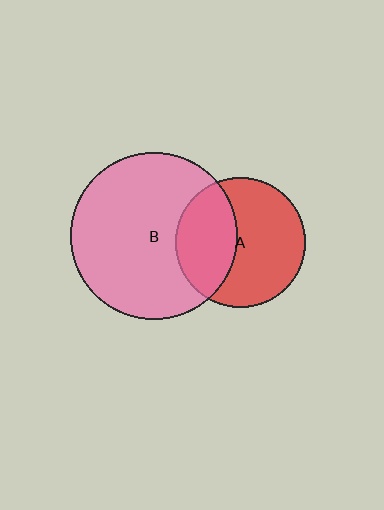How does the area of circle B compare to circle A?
Approximately 1.7 times.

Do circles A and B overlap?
Yes.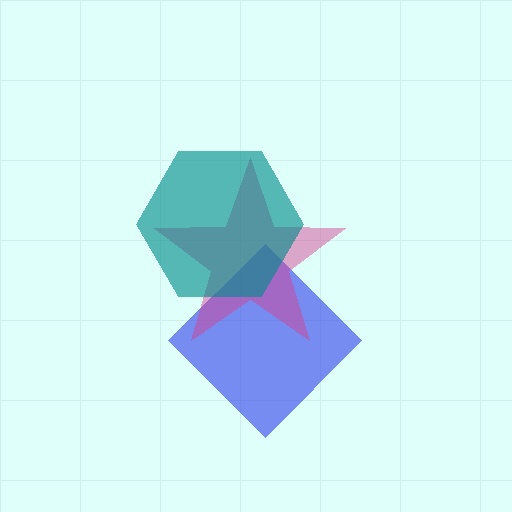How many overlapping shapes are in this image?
There are 3 overlapping shapes in the image.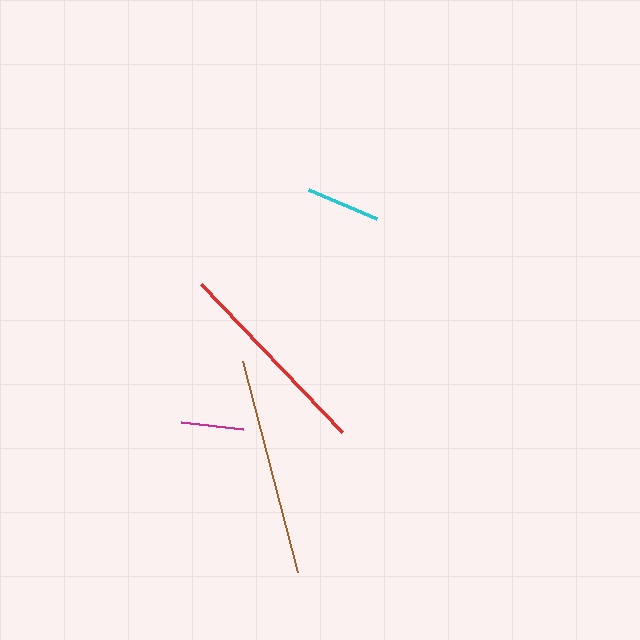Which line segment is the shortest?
The magenta line is the shortest at approximately 63 pixels.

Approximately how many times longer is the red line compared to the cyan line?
The red line is approximately 2.8 times the length of the cyan line.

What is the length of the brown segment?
The brown segment is approximately 218 pixels long.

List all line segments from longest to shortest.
From longest to shortest: brown, red, cyan, magenta.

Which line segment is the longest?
The brown line is the longest at approximately 218 pixels.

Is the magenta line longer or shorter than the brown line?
The brown line is longer than the magenta line.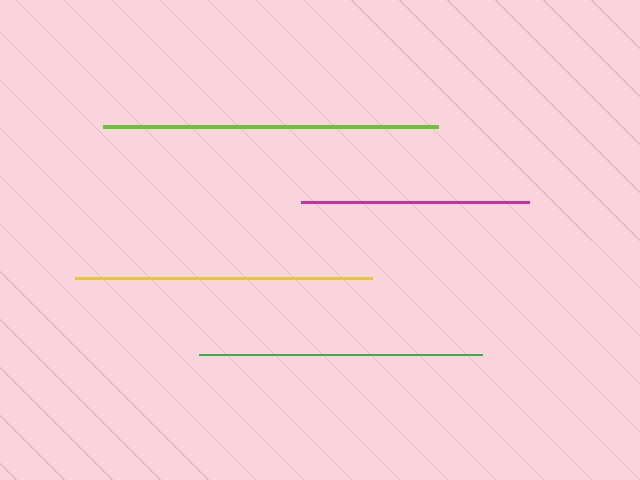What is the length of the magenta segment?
The magenta segment is approximately 228 pixels long.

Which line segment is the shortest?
The magenta line is the shortest at approximately 228 pixels.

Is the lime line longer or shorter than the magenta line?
The lime line is longer than the magenta line.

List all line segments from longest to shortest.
From longest to shortest: lime, yellow, green, magenta.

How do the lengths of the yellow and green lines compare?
The yellow and green lines are approximately the same length.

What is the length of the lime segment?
The lime segment is approximately 335 pixels long.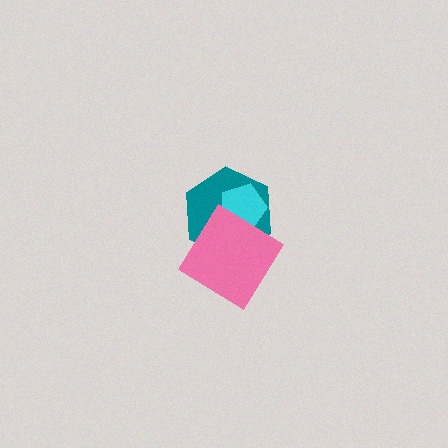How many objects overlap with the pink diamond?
2 objects overlap with the pink diamond.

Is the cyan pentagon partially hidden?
Yes, it is partially covered by another shape.